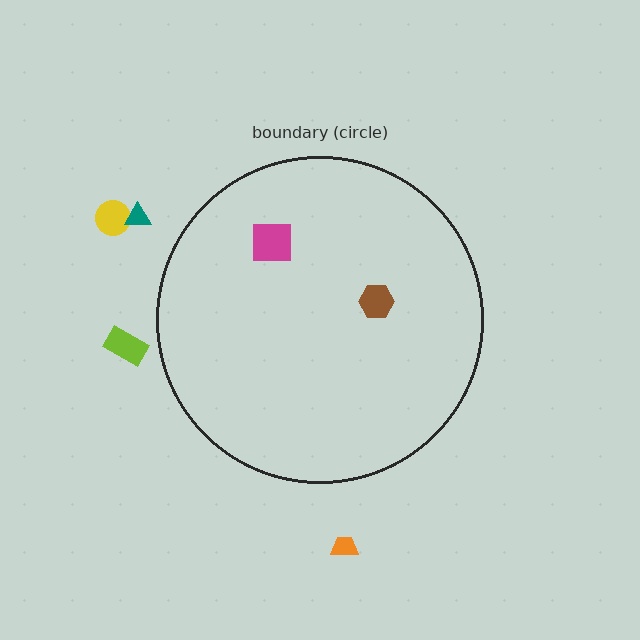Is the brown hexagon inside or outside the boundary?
Inside.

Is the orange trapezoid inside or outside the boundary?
Outside.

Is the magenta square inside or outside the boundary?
Inside.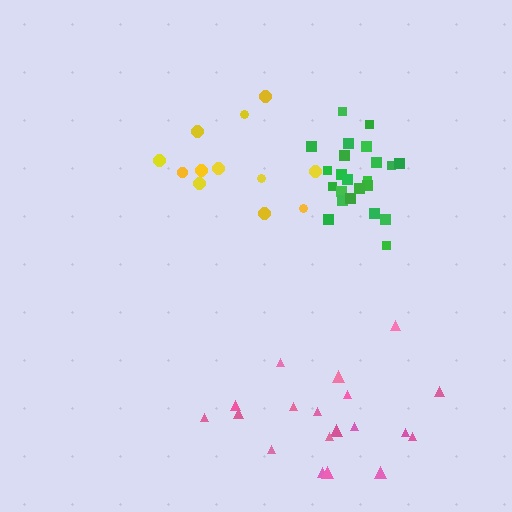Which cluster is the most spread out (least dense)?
Pink.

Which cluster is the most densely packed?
Green.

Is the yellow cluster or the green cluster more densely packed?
Green.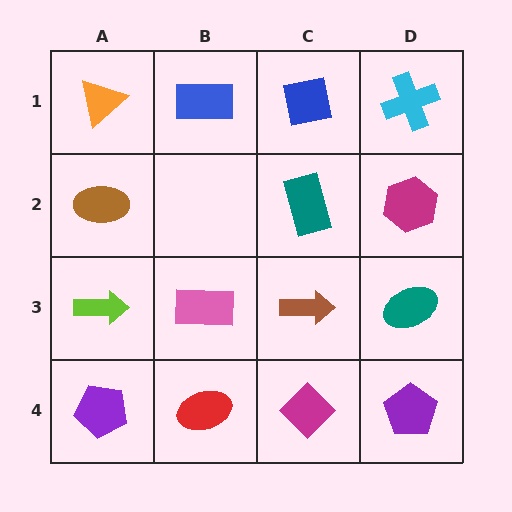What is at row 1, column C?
A blue square.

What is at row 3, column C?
A brown arrow.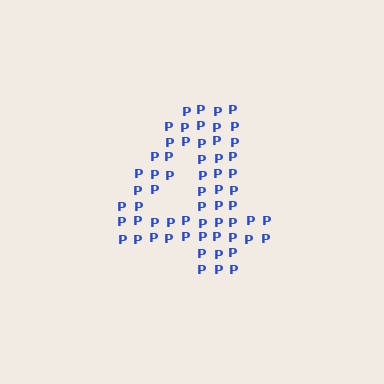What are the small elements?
The small elements are letter P's.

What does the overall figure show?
The overall figure shows the digit 4.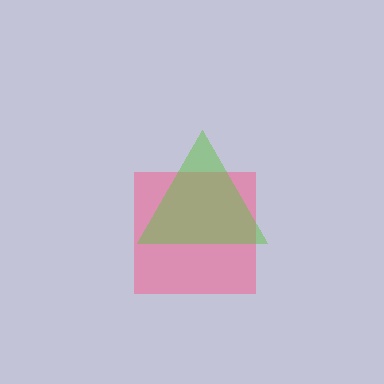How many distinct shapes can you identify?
There are 2 distinct shapes: a pink square, a lime triangle.